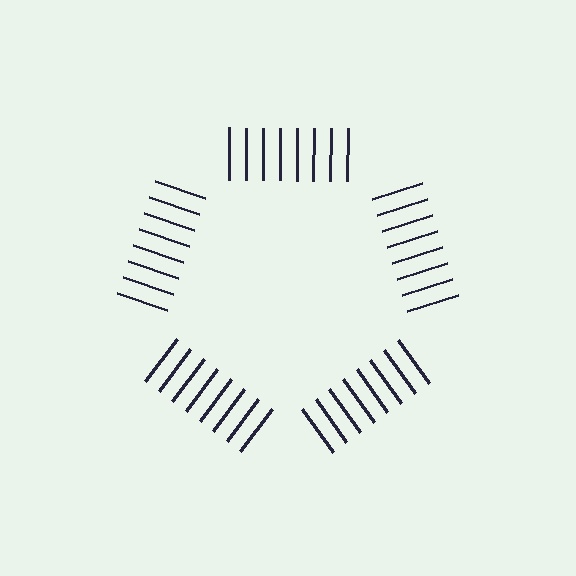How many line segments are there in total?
40 — 8 along each of the 5 edges.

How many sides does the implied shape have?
5 sides — the line-ends trace a pentagon.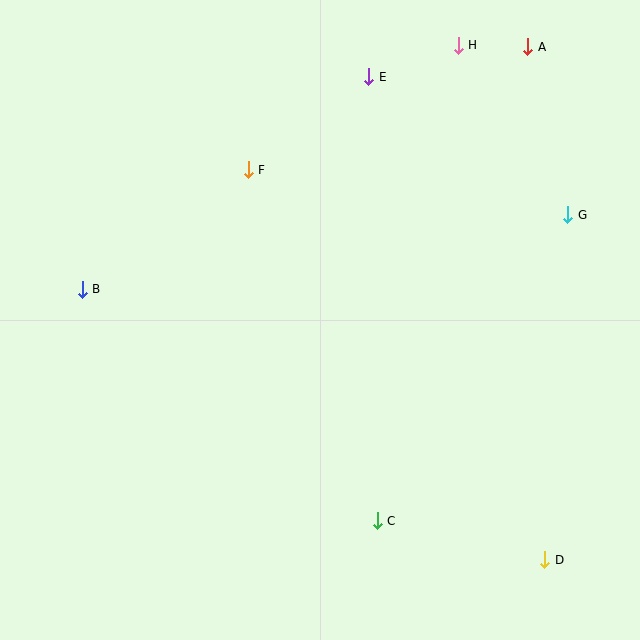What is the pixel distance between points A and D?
The distance between A and D is 513 pixels.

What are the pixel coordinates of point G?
Point G is at (568, 215).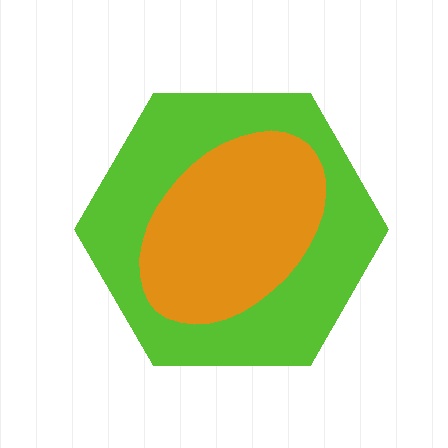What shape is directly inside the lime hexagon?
The orange ellipse.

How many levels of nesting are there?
2.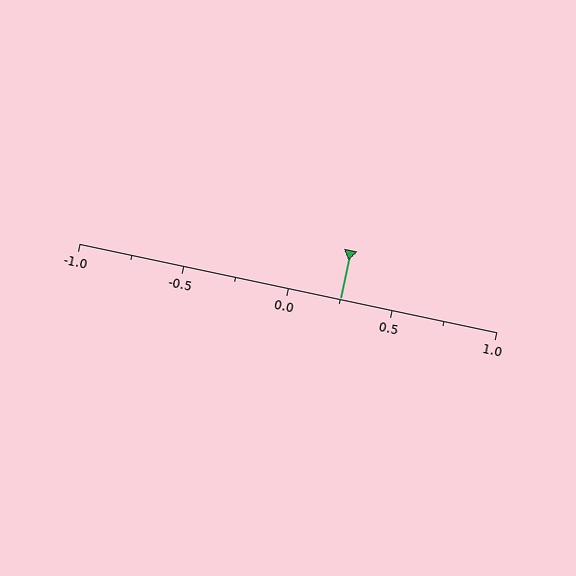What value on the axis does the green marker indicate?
The marker indicates approximately 0.25.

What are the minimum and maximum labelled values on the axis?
The axis runs from -1.0 to 1.0.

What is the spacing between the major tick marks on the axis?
The major ticks are spaced 0.5 apart.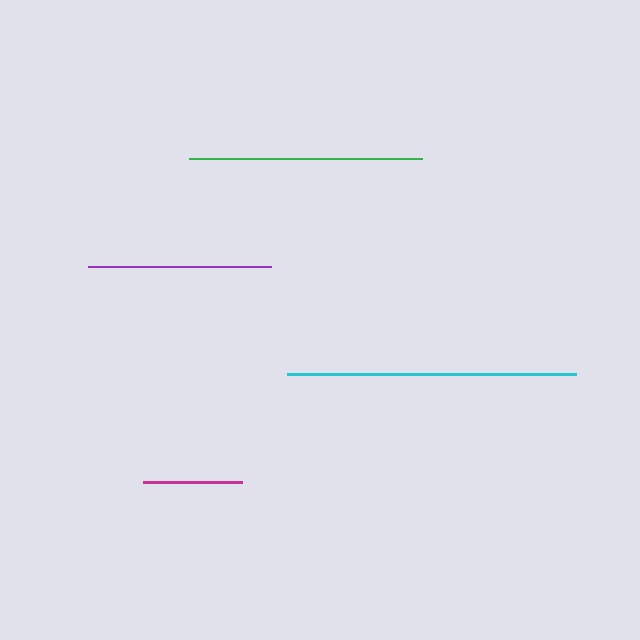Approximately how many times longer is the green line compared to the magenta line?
The green line is approximately 2.4 times the length of the magenta line.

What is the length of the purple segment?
The purple segment is approximately 182 pixels long.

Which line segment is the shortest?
The magenta line is the shortest at approximately 98 pixels.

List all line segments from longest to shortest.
From longest to shortest: cyan, green, purple, magenta.